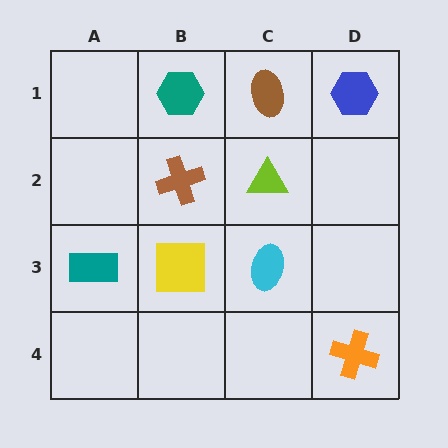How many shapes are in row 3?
3 shapes.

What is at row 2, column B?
A brown cross.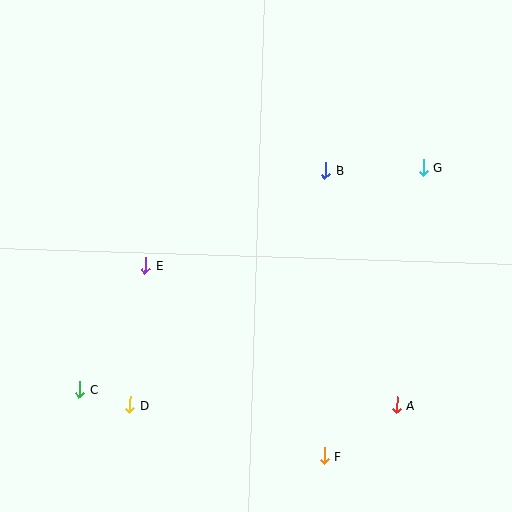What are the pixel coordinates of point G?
Point G is at (423, 167).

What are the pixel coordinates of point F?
Point F is at (324, 456).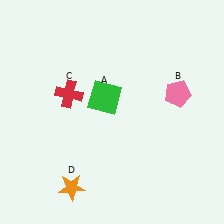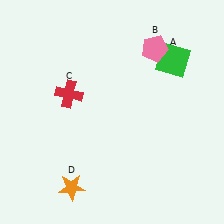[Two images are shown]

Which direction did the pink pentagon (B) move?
The pink pentagon (B) moved up.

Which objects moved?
The objects that moved are: the green square (A), the pink pentagon (B).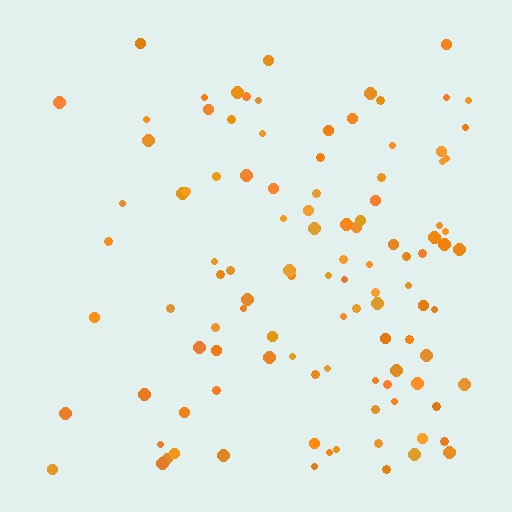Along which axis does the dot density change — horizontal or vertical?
Horizontal.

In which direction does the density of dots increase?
From left to right, with the right side densest.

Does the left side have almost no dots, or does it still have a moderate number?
Still a moderate number, just noticeably fewer than the right.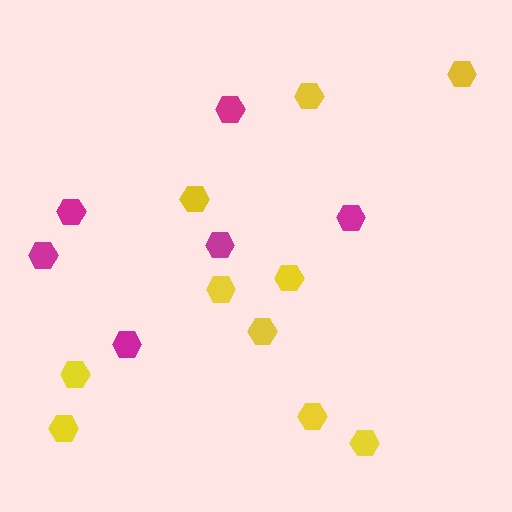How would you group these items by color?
There are 2 groups: one group of magenta hexagons (6) and one group of yellow hexagons (10).